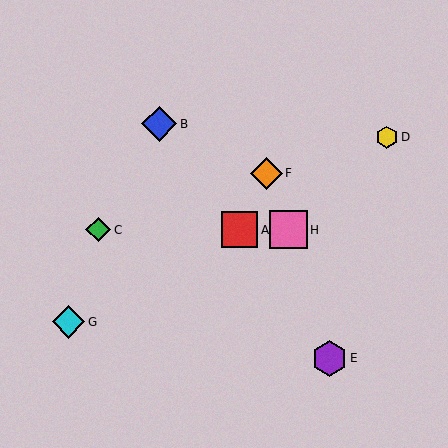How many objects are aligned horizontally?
3 objects (A, C, H) are aligned horizontally.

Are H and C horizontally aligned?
Yes, both are at y≈230.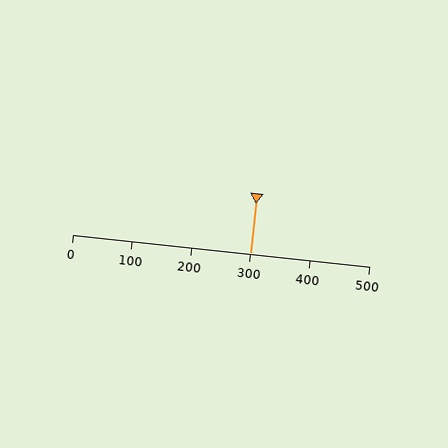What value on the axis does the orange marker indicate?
The marker indicates approximately 300.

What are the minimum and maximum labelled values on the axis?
The axis runs from 0 to 500.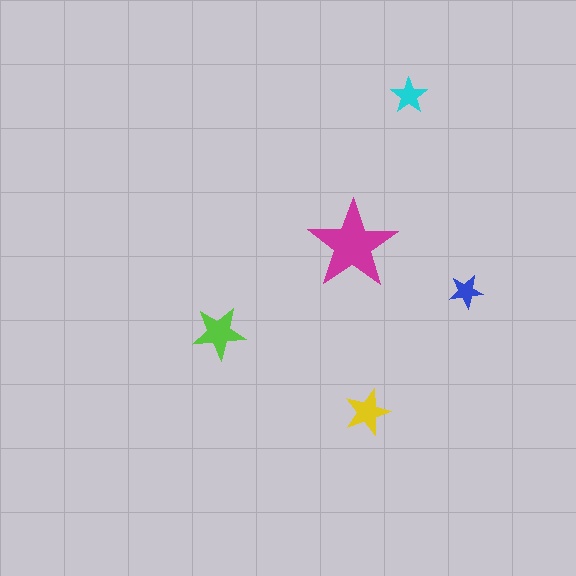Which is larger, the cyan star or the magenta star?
The magenta one.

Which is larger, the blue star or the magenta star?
The magenta one.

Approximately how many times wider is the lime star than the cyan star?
About 1.5 times wider.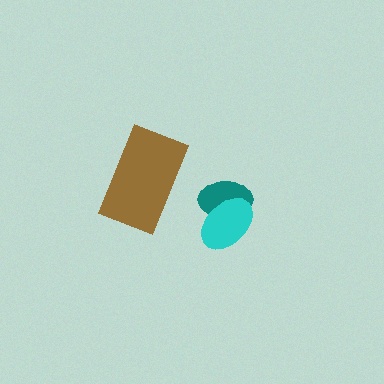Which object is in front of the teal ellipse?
The cyan ellipse is in front of the teal ellipse.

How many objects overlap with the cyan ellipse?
1 object overlaps with the cyan ellipse.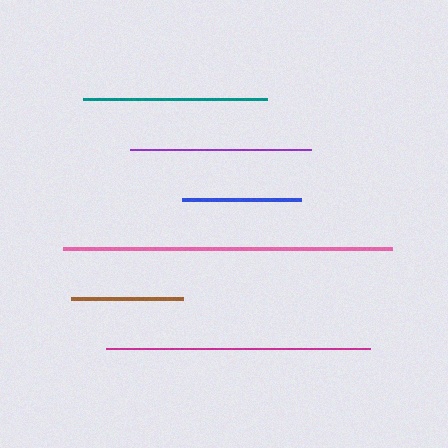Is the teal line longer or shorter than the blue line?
The teal line is longer than the blue line.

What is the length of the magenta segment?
The magenta segment is approximately 264 pixels long.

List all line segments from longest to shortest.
From longest to shortest: pink, magenta, teal, purple, blue, brown.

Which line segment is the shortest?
The brown line is the shortest at approximately 112 pixels.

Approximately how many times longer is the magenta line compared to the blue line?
The magenta line is approximately 2.2 times the length of the blue line.